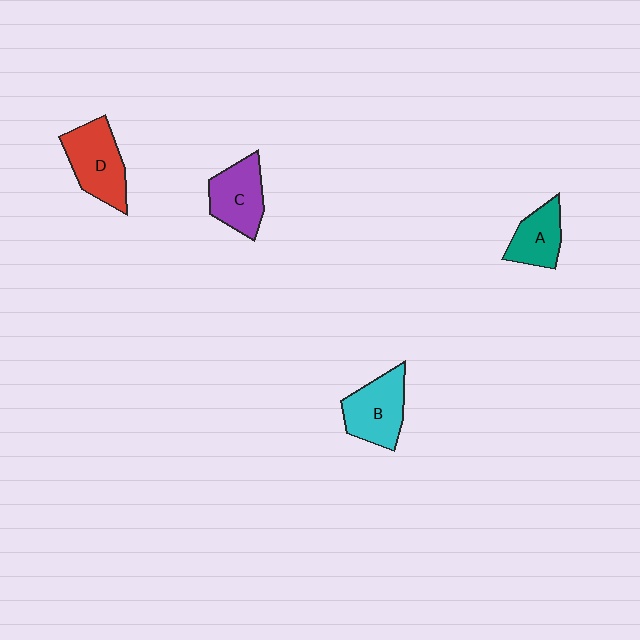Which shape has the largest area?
Shape D (red).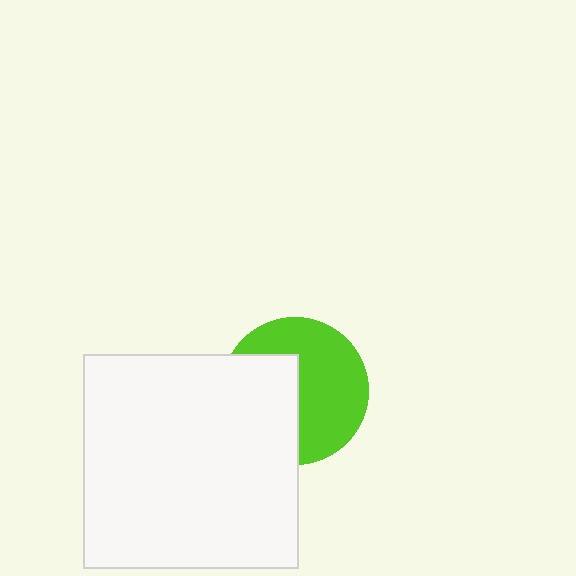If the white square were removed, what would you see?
You would see the complete lime circle.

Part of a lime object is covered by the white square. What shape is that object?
It is a circle.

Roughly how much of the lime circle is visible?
About half of it is visible (roughly 57%).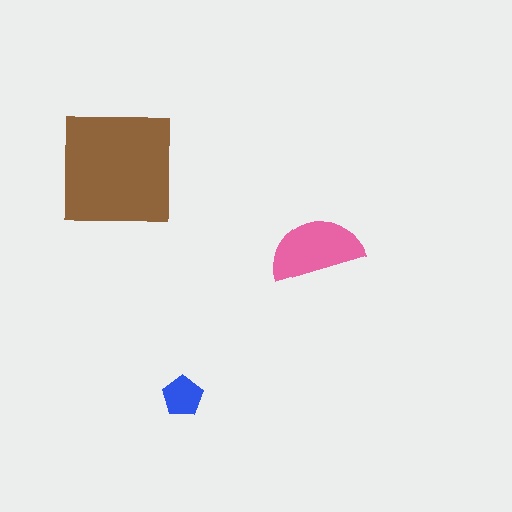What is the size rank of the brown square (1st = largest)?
1st.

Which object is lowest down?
The blue pentagon is bottommost.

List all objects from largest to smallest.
The brown square, the pink semicircle, the blue pentagon.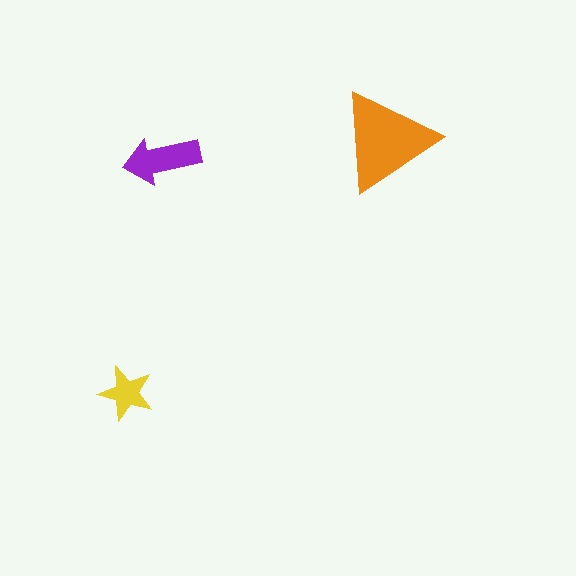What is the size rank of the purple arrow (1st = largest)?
2nd.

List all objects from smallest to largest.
The yellow star, the purple arrow, the orange triangle.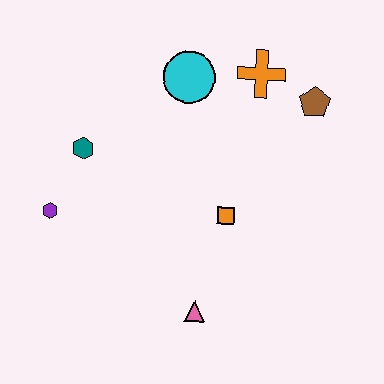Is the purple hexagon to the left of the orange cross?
Yes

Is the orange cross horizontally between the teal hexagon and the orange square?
No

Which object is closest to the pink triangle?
The orange square is closest to the pink triangle.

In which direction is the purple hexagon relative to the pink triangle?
The purple hexagon is to the left of the pink triangle.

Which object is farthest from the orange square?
The purple hexagon is farthest from the orange square.